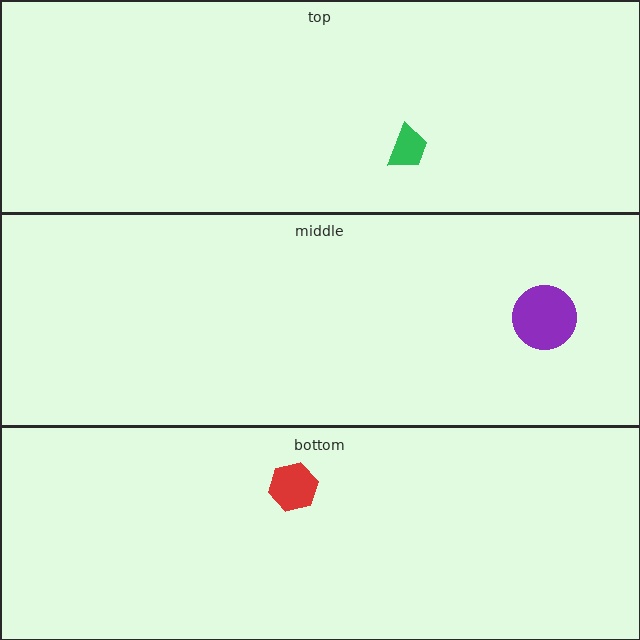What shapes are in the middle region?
The purple circle.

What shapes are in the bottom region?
The red hexagon.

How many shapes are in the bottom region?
1.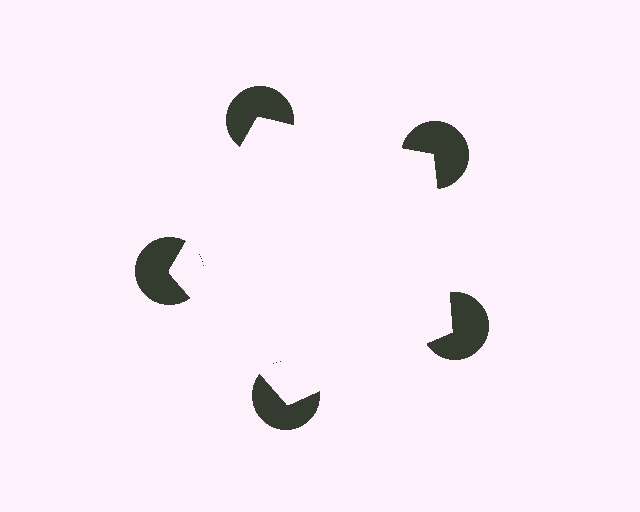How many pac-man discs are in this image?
There are 5 — one at each vertex of the illusory pentagon.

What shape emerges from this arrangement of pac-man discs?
An illusory pentagon — its edges are inferred from the aligned wedge cuts in the pac-man discs, not physically drawn.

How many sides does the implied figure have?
5 sides.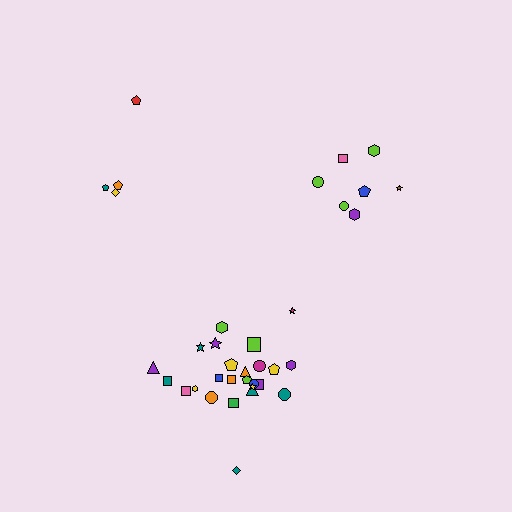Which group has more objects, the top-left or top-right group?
The top-right group.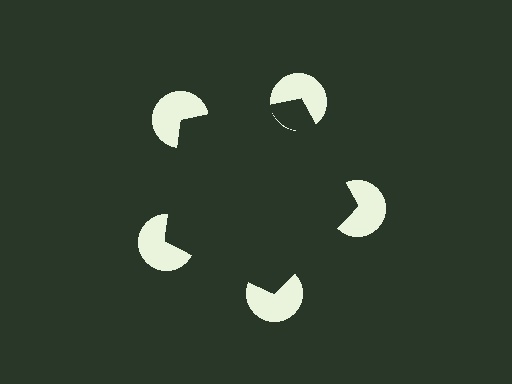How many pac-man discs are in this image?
There are 5 — one at each vertex of the illusory pentagon.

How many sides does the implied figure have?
5 sides.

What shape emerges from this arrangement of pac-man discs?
An illusory pentagon — its edges are inferred from the aligned wedge cuts in the pac-man discs, not physically drawn.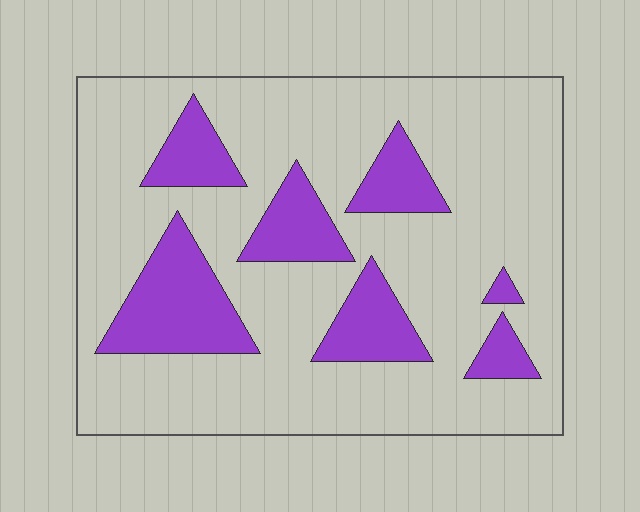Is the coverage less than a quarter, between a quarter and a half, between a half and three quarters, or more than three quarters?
Less than a quarter.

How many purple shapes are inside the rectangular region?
7.